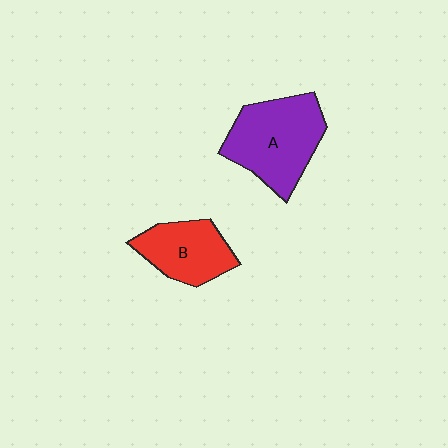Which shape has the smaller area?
Shape B (red).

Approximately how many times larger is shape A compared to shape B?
Approximately 1.5 times.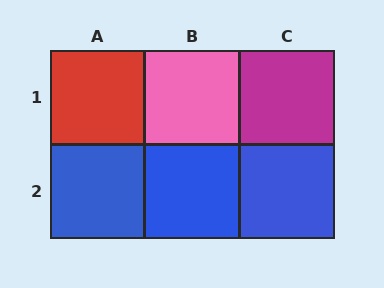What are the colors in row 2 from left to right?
Blue, blue, blue.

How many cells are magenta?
1 cell is magenta.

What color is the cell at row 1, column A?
Red.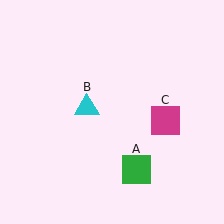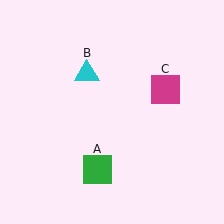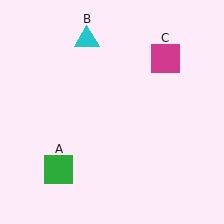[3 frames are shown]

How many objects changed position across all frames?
3 objects changed position: green square (object A), cyan triangle (object B), magenta square (object C).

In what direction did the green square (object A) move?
The green square (object A) moved left.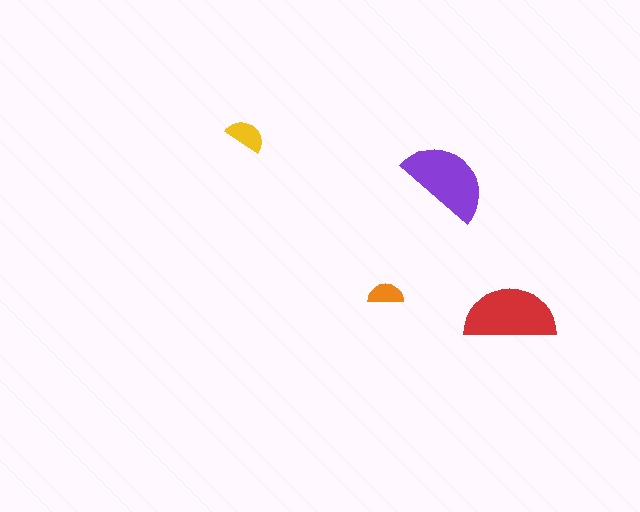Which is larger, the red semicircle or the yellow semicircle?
The red one.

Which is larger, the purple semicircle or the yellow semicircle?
The purple one.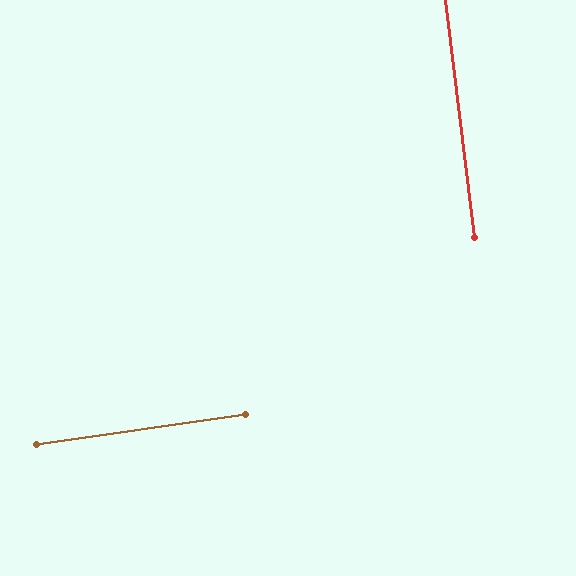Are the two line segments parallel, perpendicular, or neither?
Perpendicular — they meet at approximately 89°.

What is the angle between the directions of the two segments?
Approximately 89 degrees.